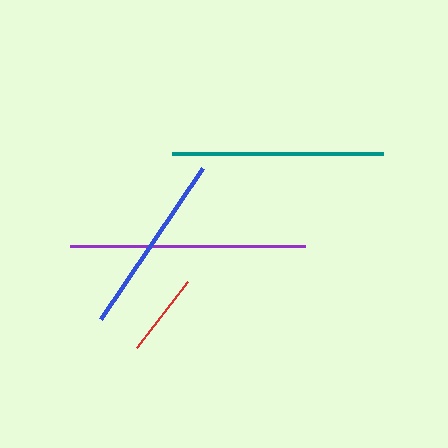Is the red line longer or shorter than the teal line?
The teal line is longer than the red line.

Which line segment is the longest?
The purple line is the longest at approximately 235 pixels.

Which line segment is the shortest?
The red line is the shortest at approximately 84 pixels.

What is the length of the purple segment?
The purple segment is approximately 235 pixels long.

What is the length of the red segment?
The red segment is approximately 84 pixels long.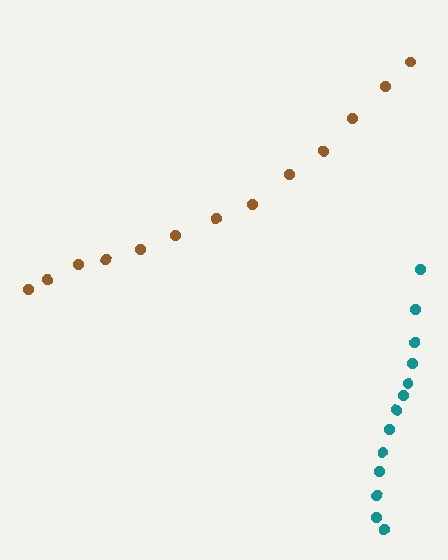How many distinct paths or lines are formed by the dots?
There are 2 distinct paths.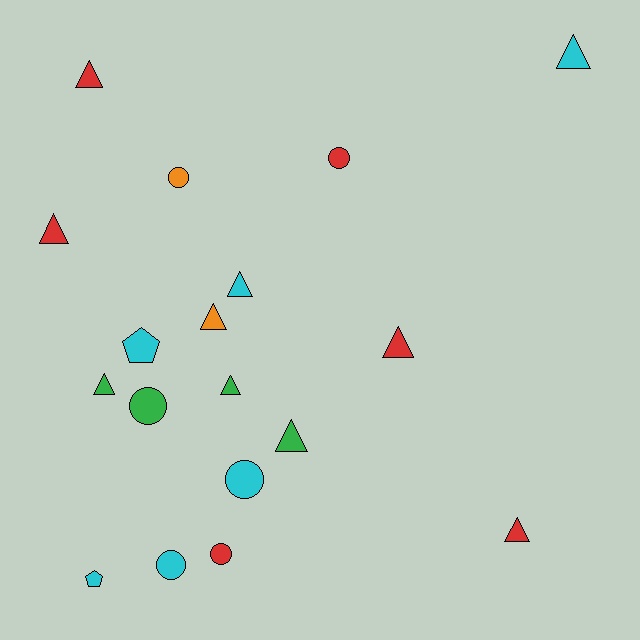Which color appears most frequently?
Cyan, with 6 objects.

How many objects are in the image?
There are 18 objects.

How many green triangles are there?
There are 3 green triangles.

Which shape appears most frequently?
Triangle, with 10 objects.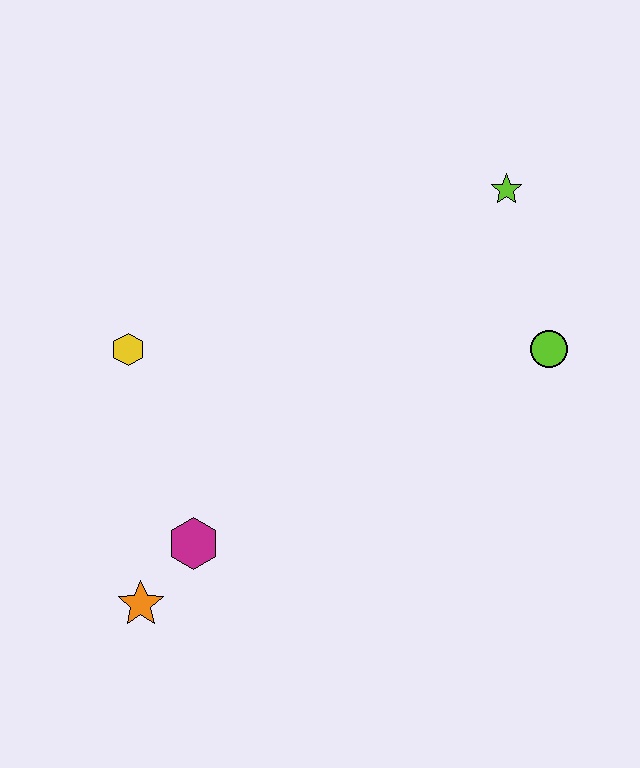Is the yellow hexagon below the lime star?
Yes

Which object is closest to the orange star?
The magenta hexagon is closest to the orange star.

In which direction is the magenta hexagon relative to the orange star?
The magenta hexagon is above the orange star.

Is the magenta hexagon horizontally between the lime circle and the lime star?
No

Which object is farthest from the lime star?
The orange star is farthest from the lime star.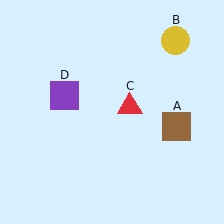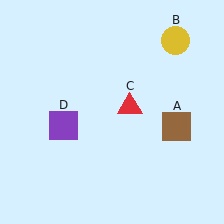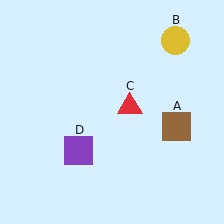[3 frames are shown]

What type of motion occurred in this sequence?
The purple square (object D) rotated counterclockwise around the center of the scene.